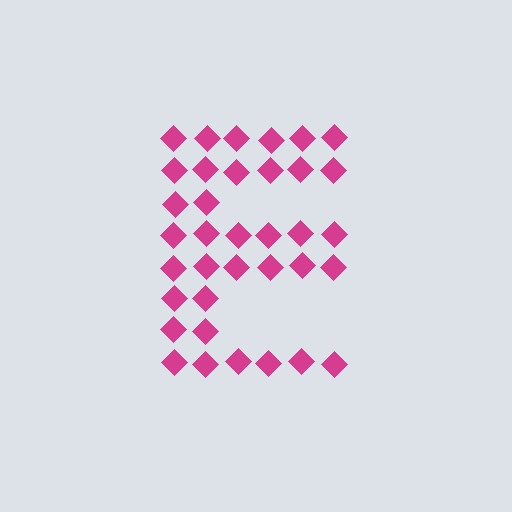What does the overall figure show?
The overall figure shows the letter E.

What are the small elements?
The small elements are diamonds.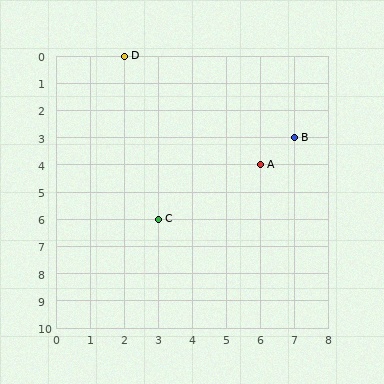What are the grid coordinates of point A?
Point A is at grid coordinates (6, 4).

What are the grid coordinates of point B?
Point B is at grid coordinates (7, 3).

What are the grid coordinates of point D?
Point D is at grid coordinates (2, 0).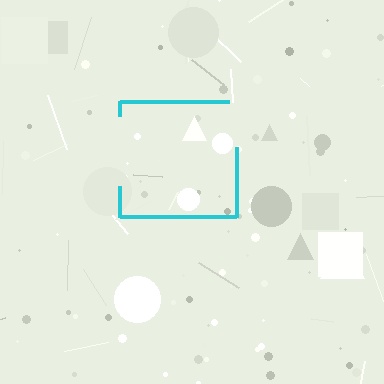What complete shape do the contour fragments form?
The contour fragments form a square.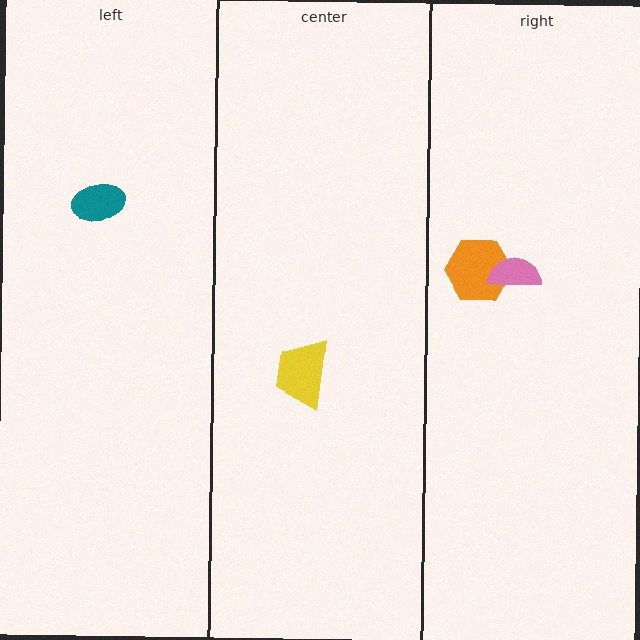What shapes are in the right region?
The orange hexagon, the pink semicircle.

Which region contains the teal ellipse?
The left region.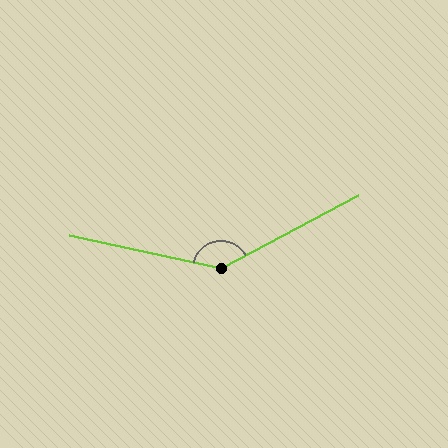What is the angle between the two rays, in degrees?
Approximately 140 degrees.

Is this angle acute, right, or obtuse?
It is obtuse.